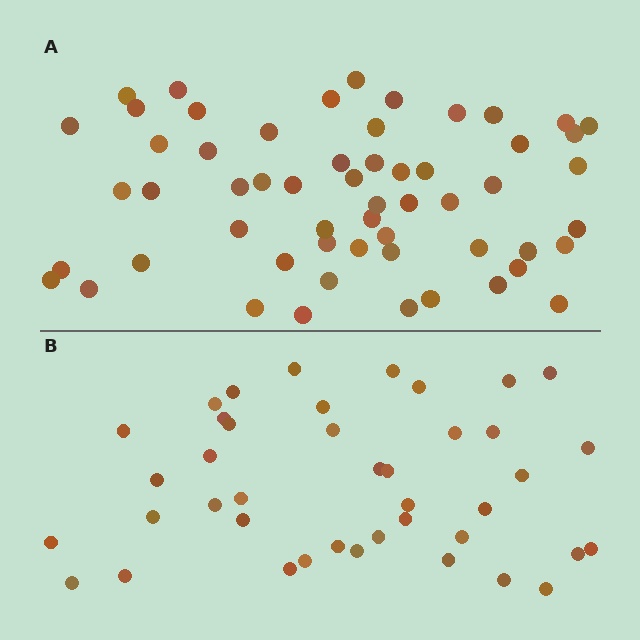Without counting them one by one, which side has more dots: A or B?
Region A (the top region) has more dots.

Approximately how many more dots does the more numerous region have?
Region A has approximately 15 more dots than region B.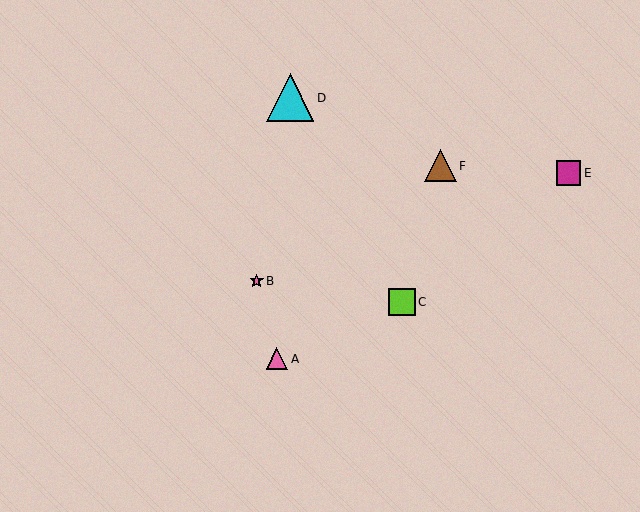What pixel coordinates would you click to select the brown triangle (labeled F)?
Click at (441, 166) to select the brown triangle F.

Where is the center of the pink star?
The center of the pink star is at (257, 281).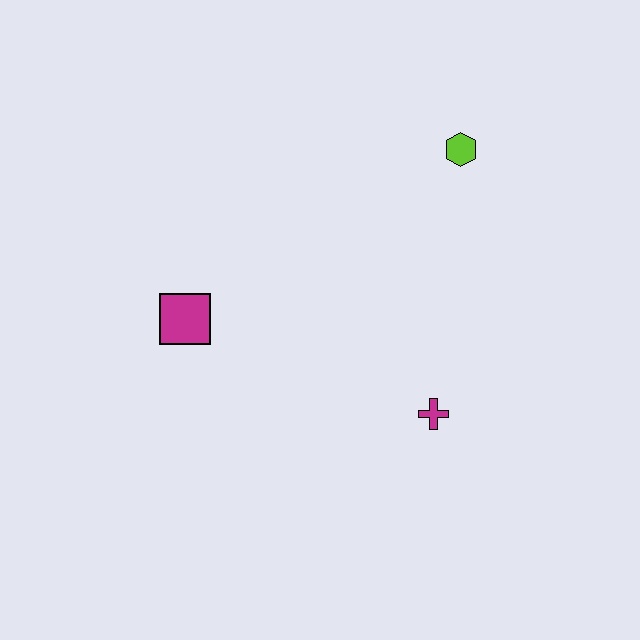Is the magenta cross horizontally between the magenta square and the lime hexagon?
Yes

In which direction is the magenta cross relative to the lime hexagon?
The magenta cross is below the lime hexagon.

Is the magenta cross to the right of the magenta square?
Yes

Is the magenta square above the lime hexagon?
No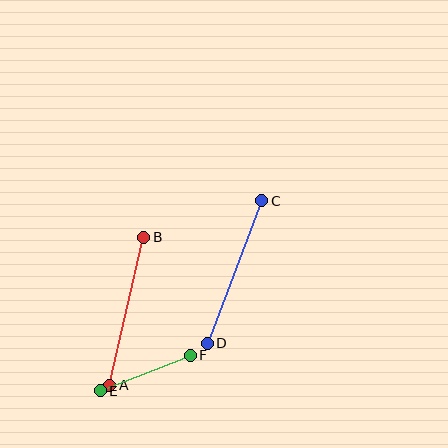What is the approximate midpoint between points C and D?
The midpoint is at approximately (235, 272) pixels.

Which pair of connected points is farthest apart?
Points C and D are farthest apart.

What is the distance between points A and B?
The distance is approximately 152 pixels.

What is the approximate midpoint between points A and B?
The midpoint is at approximately (127, 311) pixels.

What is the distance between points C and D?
The distance is approximately 153 pixels.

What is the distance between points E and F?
The distance is approximately 97 pixels.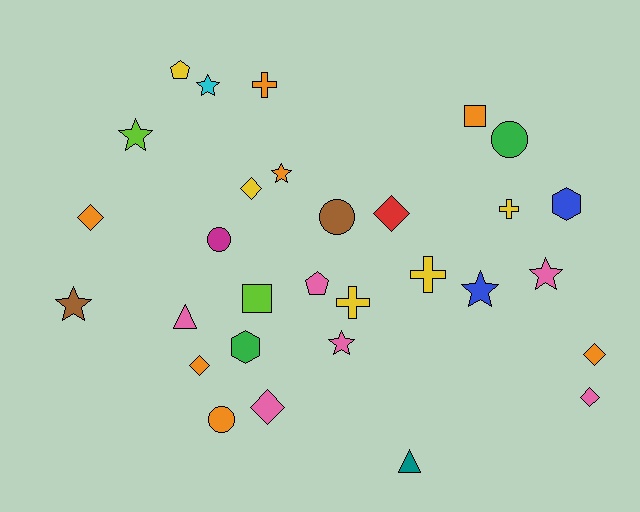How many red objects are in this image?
There is 1 red object.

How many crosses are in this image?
There are 4 crosses.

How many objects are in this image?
There are 30 objects.